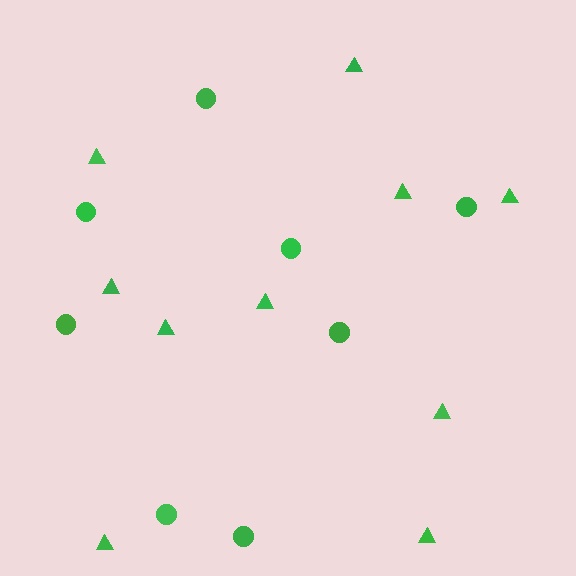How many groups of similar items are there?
There are 2 groups: one group of circles (8) and one group of triangles (10).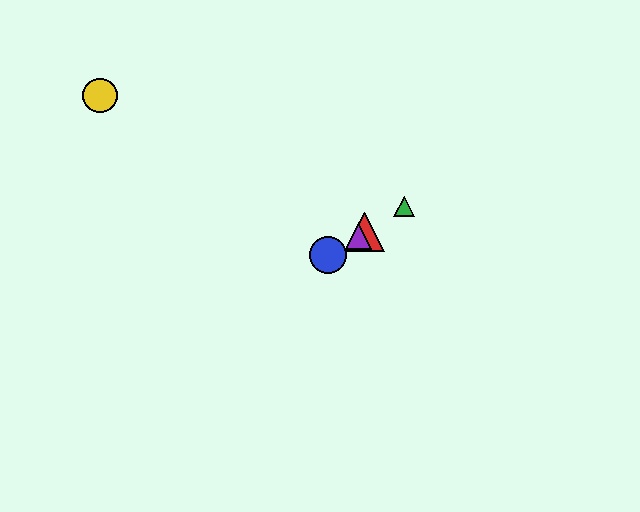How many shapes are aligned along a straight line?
4 shapes (the red triangle, the blue circle, the green triangle, the purple triangle) are aligned along a straight line.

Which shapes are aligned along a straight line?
The red triangle, the blue circle, the green triangle, the purple triangle are aligned along a straight line.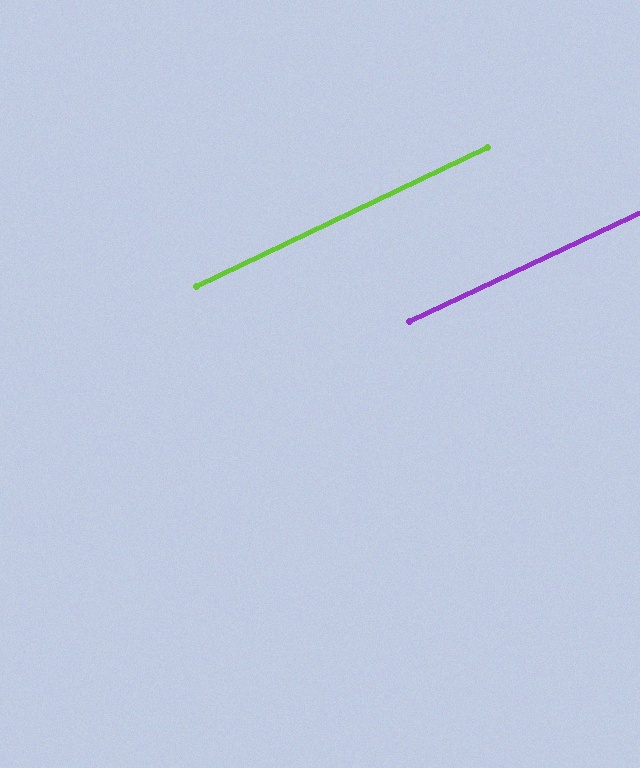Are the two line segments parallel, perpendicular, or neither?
Parallel — their directions differ by only 0.4°.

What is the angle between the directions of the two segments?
Approximately 0 degrees.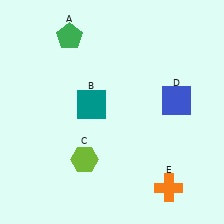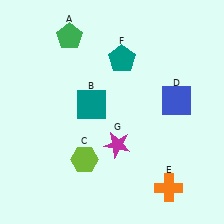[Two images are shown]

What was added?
A teal pentagon (F), a magenta star (G) were added in Image 2.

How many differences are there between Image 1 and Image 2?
There are 2 differences between the two images.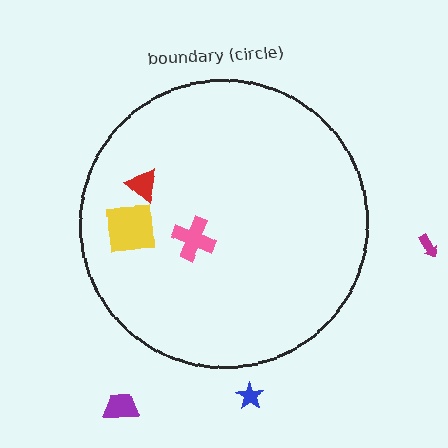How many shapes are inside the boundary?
3 inside, 3 outside.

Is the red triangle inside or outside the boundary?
Inside.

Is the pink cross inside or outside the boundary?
Inside.